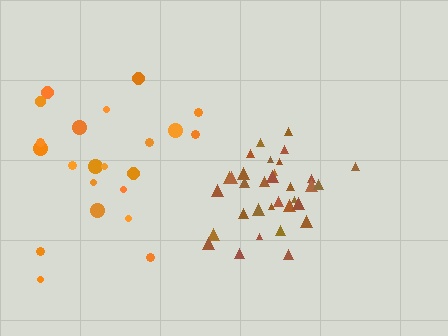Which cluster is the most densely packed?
Brown.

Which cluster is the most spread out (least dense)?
Orange.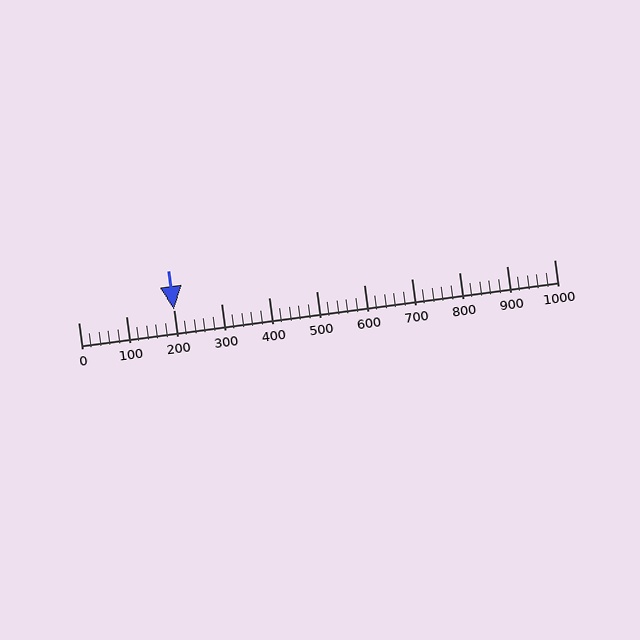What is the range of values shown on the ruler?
The ruler shows values from 0 to 1000.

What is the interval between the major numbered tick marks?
The major tick marks are spaced 100 units apart.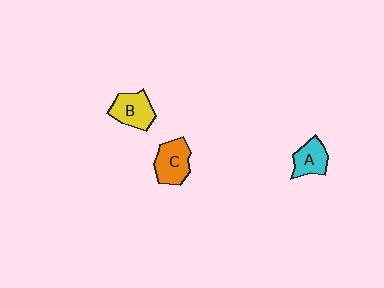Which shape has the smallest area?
Shape A (cyan).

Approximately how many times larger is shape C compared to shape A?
Approximately 1.3 times.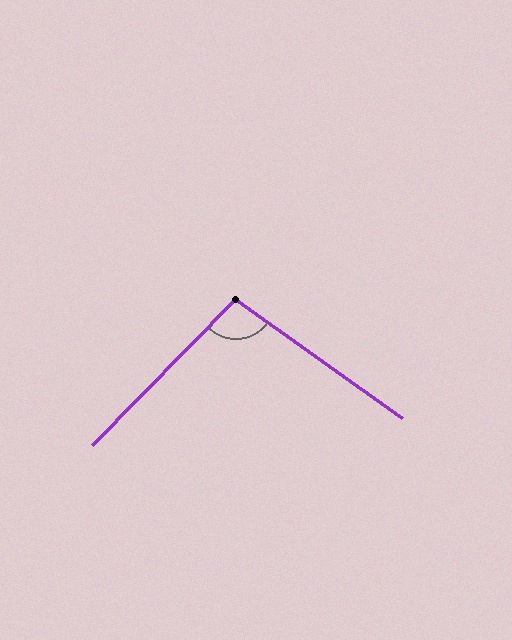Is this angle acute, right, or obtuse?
It is obtuse.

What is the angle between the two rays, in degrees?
Approximately 99 degrees.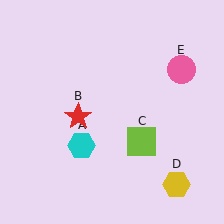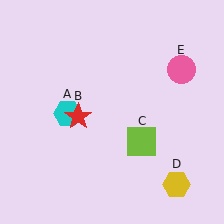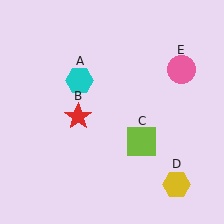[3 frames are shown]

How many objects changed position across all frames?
1 object changed position: cyan hexagon (object A).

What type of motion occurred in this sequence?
The cyan hexagon (object A) rotated clockwise around the center of the scene.